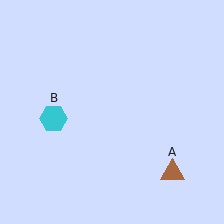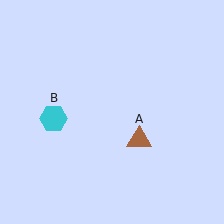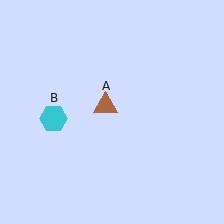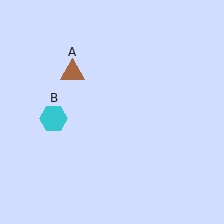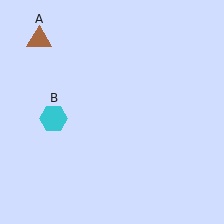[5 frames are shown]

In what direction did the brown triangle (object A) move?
The brown triangle (object A) moved up and to the left.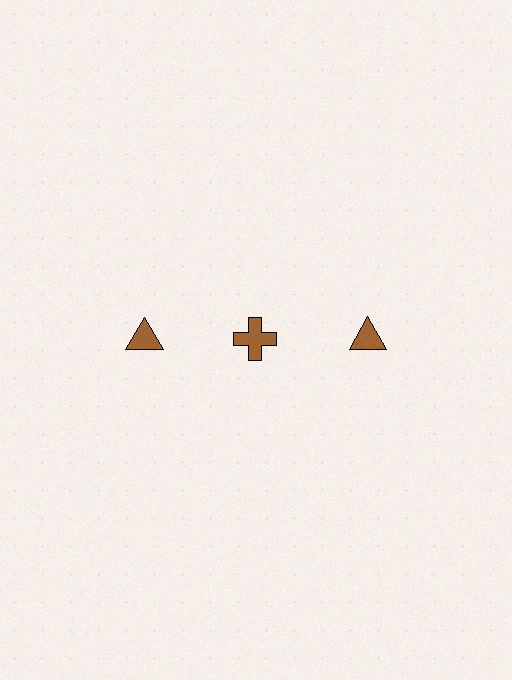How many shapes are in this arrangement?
There are 3 shapes arranged in a grid pattern.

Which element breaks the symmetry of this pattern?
The brown cross in the top row, second from left column breaks the symmetry. All other shapes are brown triangles.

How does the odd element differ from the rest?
It has a different shape: cross instead of triangle.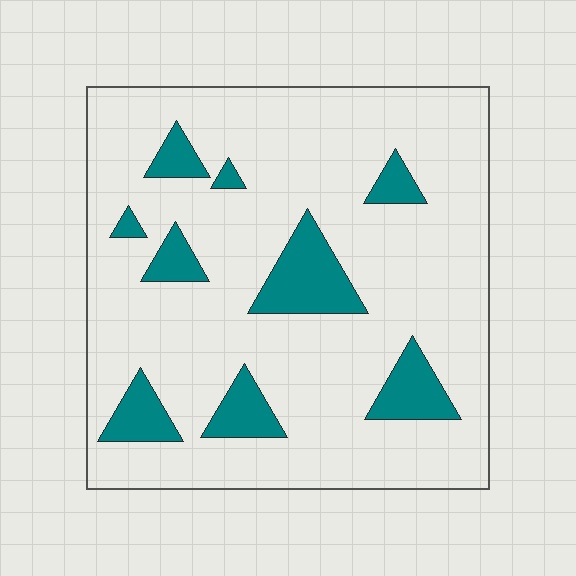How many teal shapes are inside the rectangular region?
9.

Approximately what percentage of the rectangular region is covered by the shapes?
Approximately 15%.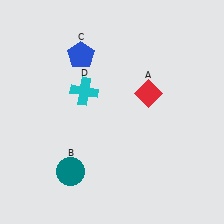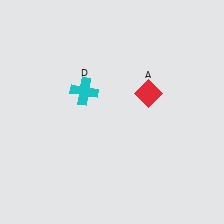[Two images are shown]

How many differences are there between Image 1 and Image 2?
There are 2 differences between the two images.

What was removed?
The teal circle (B), the blue pentagon (C) were removed in Image 2.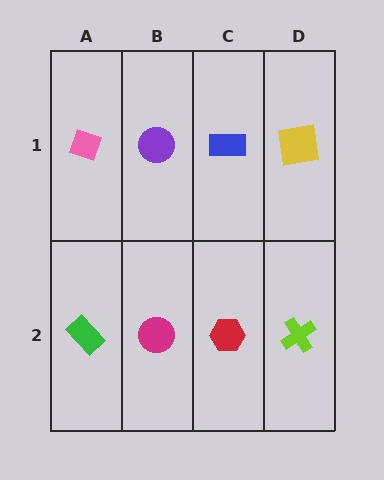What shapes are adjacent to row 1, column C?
A red hexagon (row 2, column C), a purple circle (row 1, column B), a yellow square (row 1, column D).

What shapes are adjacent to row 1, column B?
A magenta circle (row 2, column B), a pink diamond (row 1, column A), a blue rectangle (row 1, column C).